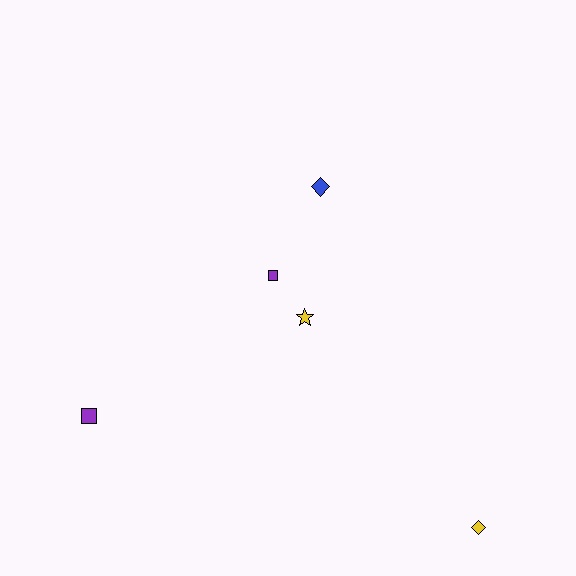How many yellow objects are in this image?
There are 2 yellow objects.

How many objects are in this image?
There are 5 objects.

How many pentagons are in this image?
There are no pentagons.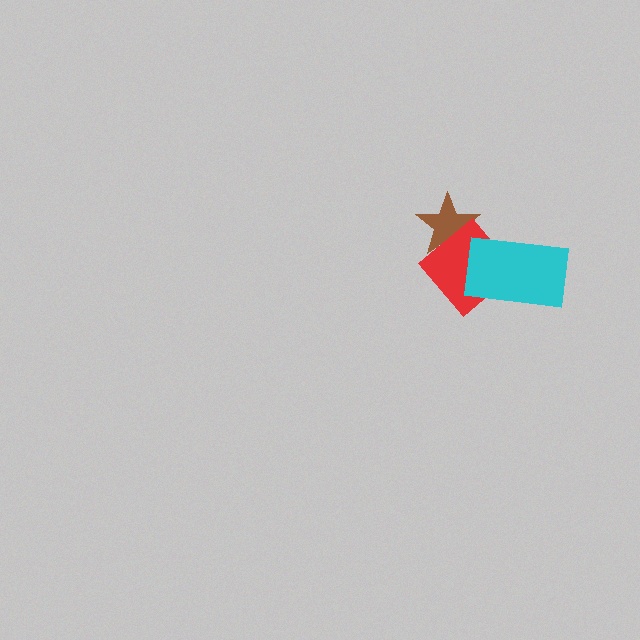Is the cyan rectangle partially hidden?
No, no other shape covers it.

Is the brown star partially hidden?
Yes, it is partially covered by another shape.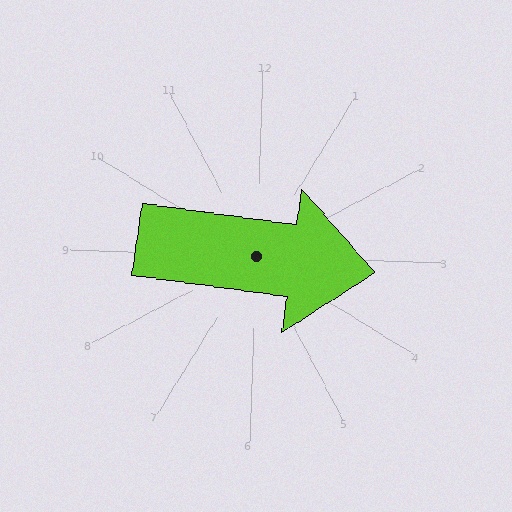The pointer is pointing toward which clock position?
Roughly 3 o'clock.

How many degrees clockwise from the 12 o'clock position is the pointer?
Approximately 96 degrees.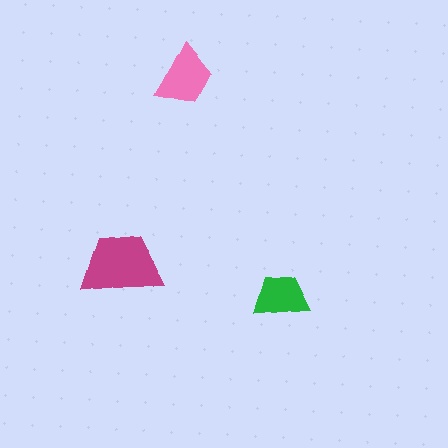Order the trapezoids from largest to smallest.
the magenta one, the pink one, the green one.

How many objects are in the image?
There are 3 objects in the image.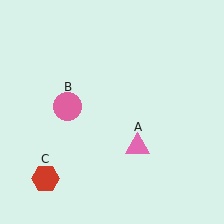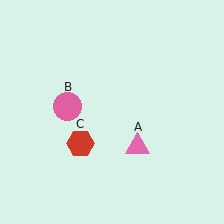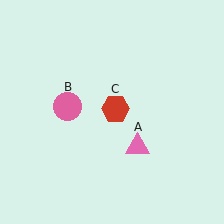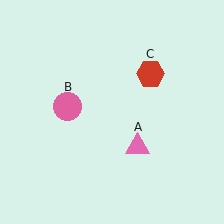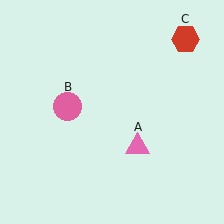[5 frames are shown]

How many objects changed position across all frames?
1 object changed position: red hexagon (object C).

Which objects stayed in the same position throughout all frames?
Pink triangle (object A) and pink circle (object B) remained stationary.